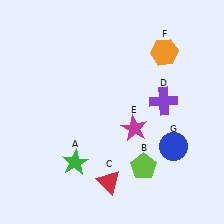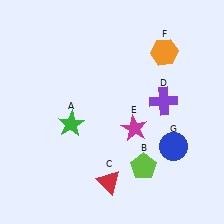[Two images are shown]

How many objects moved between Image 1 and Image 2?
1 object moved between the two images.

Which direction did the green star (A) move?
The green star (A) moved up.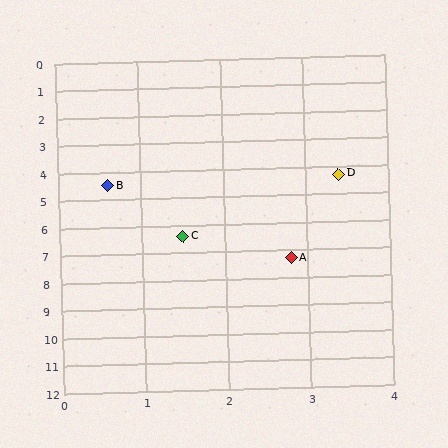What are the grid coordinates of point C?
Point C is at approximately (1.5, 6.4).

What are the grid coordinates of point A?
Point A is at approximately (2.8, 7.3).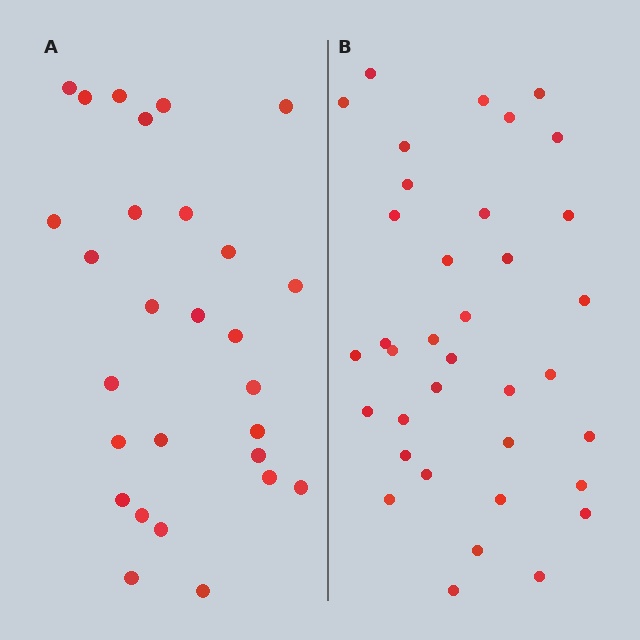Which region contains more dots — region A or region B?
Region B (the right region) has more dots.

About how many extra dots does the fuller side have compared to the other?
Region B has roughly 8 or so more dots than region A.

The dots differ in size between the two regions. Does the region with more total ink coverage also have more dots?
No. Region A has more total ink coverage because its dots are larger, but region B actually contains more individual dots. Total area can be misleading — the number of items is what matters here.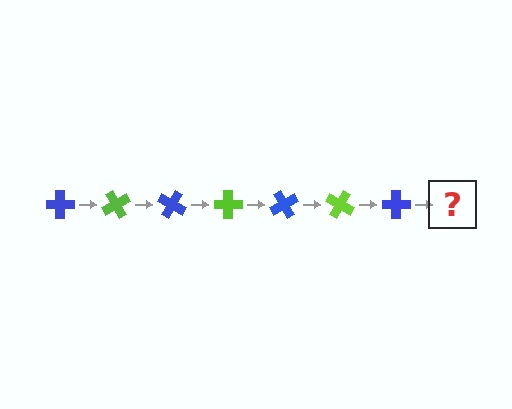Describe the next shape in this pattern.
It should be a lime cross, rotated 420 degrees from the start.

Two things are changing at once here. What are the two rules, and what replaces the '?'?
The two rules are that it rotates 60 degrees each step and the color cycles through blue and lime. The '?' should be a lime cross, rotated 420 degrees from the start.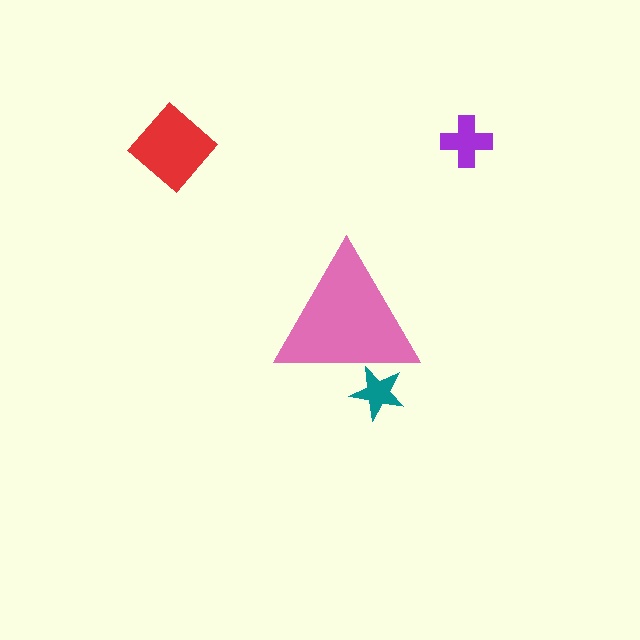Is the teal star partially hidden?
Yes, the teal star is partially hidden behind the pink triangle.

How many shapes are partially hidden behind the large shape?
1 shape is partially hidden.